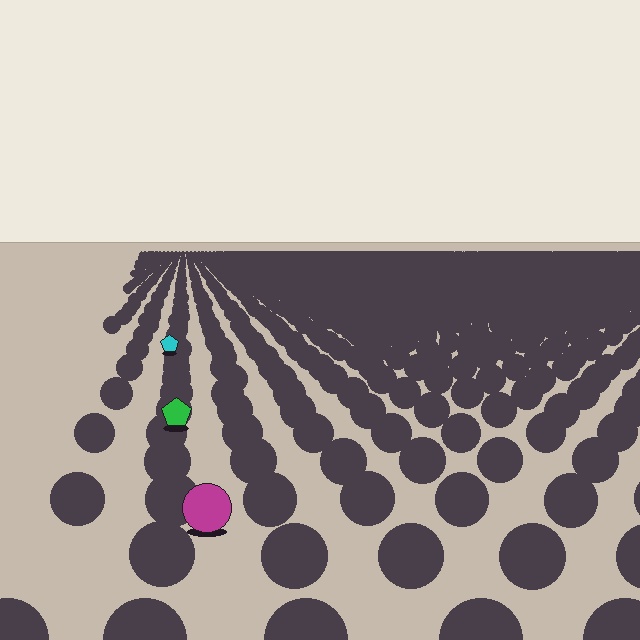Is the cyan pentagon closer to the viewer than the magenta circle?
No. The magenta circle is closer — you can tell from the texture gradient: the ground texture is coarser near it.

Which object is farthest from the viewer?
The cyan pentagon is farthest from the viewer. It appears smaller and the ground texture around it is denser.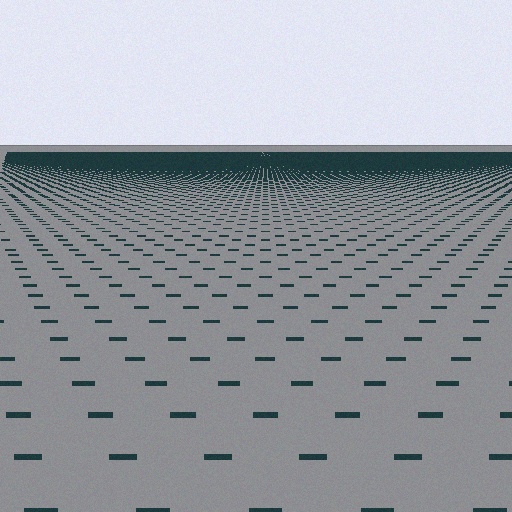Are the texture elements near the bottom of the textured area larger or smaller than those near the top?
Larger. Near the bottom, elements are closer to the viewer and appear at a bigger on-screen size.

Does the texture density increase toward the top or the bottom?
Density increases toward the top.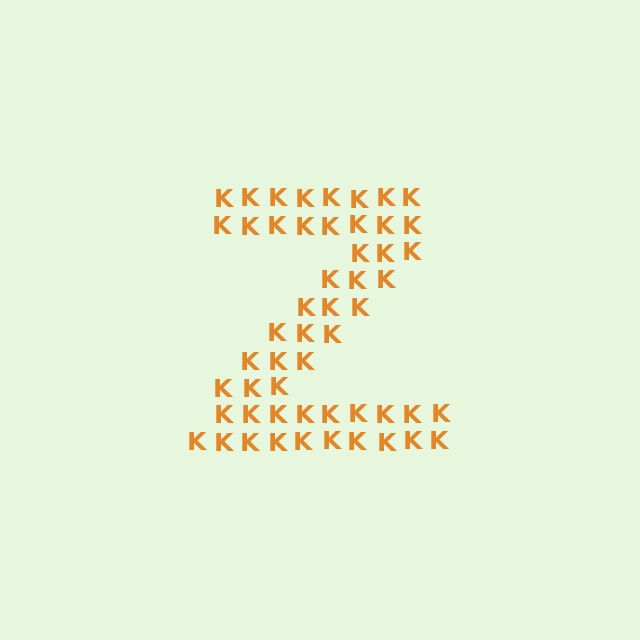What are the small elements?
The small elements are letter K's.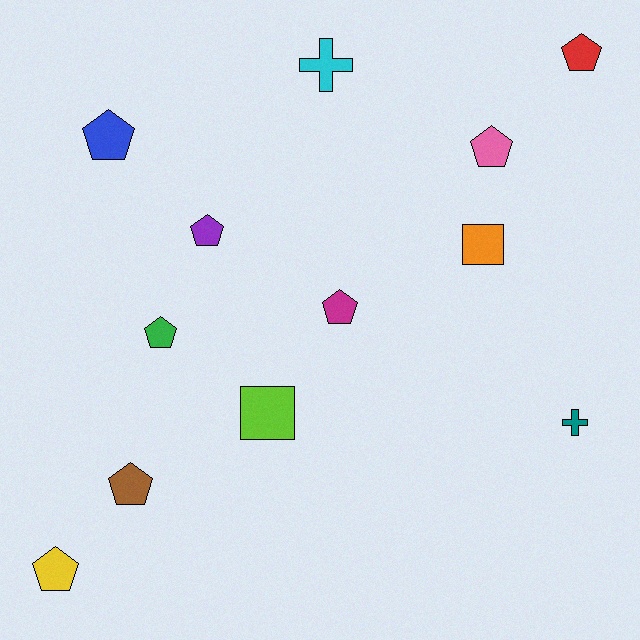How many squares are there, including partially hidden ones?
There are 2 squares.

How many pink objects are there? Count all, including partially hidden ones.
There is 1 pink object.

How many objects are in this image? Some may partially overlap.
There are 12 objects.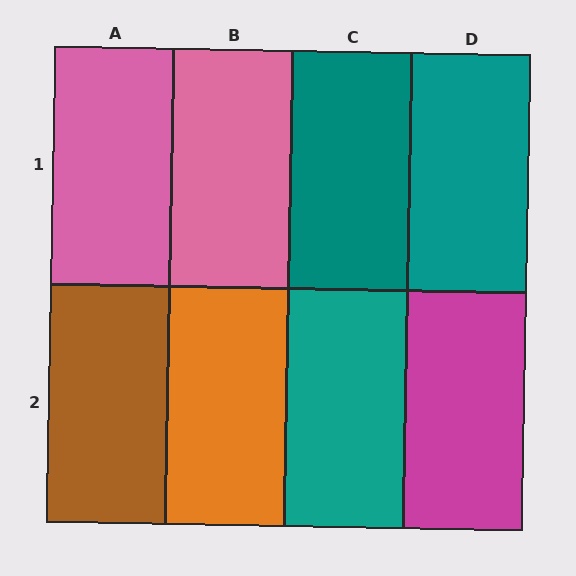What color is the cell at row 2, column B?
Orange.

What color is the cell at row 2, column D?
Magenta.